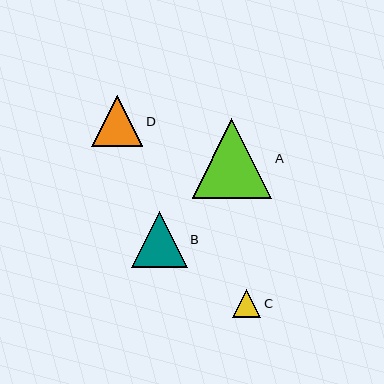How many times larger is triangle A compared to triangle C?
Triangle A is approximately 2.8 times the size of triangle C.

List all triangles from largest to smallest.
From largest to smallest: A, B, D, C.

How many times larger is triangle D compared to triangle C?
Triangle D is approximately 1.8 times the size of triangle C.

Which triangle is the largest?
Triangle A is the largest with a size of approximately 80 pixels.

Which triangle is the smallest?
Triangle C is the smallest with a size of approximately 28 pixels.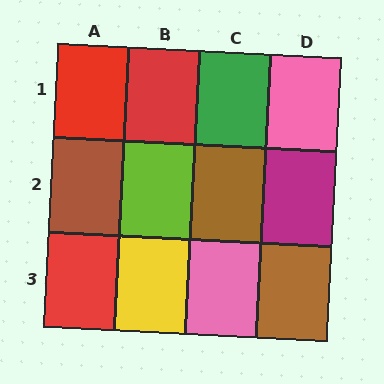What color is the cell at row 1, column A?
Red.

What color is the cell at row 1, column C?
Green.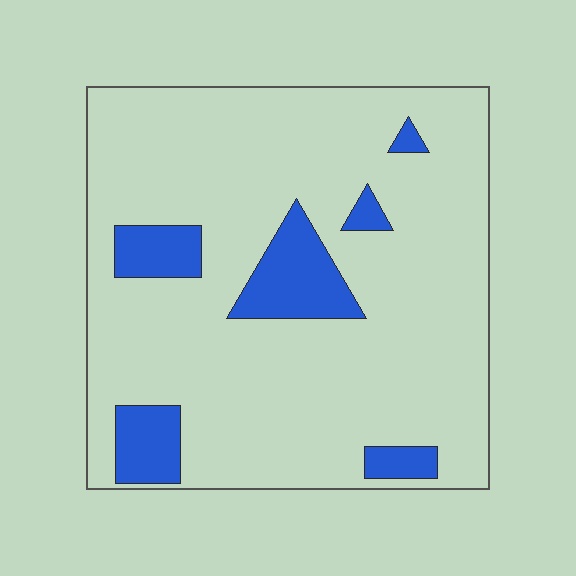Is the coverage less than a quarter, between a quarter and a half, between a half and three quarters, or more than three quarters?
Less than a quarter.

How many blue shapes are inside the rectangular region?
6.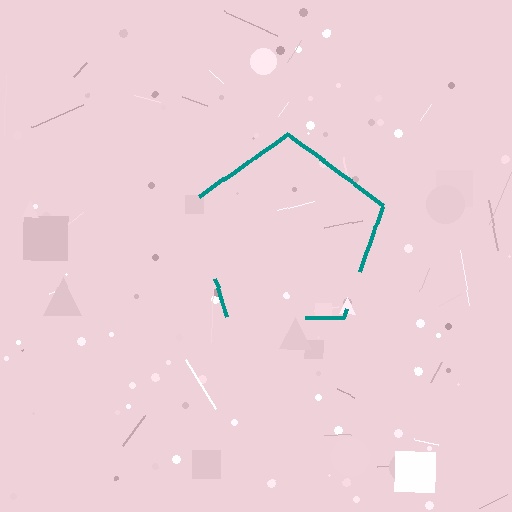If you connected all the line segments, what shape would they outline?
They would outline a pentagon.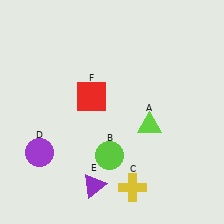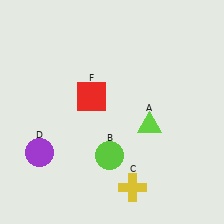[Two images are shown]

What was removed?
The purple triangle (E) was removed in Image 2.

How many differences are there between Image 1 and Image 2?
There is 1 difference between the two images.